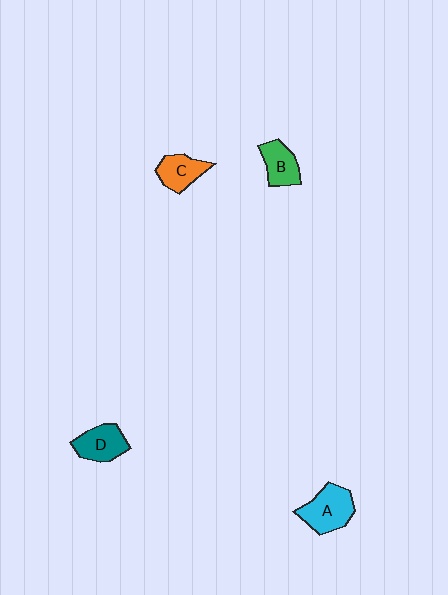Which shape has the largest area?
Shape A (cyan).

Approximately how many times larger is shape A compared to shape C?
Approximately 1.4 times.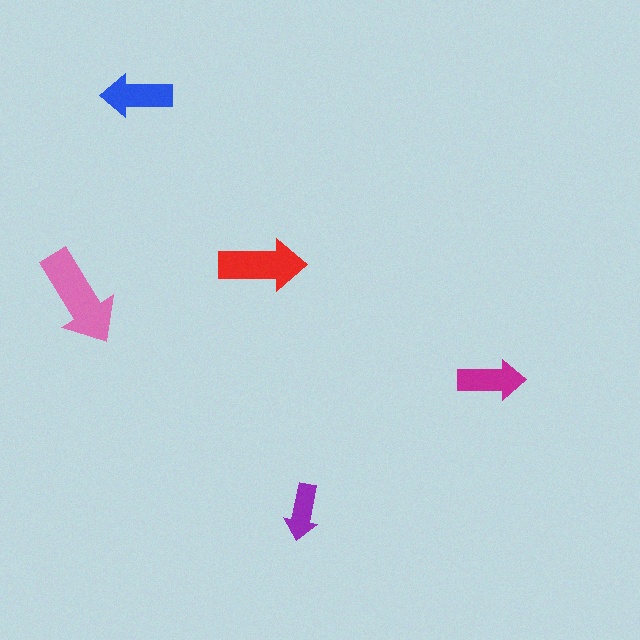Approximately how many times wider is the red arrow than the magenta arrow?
About 1.5 times wider.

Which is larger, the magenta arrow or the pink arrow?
The pink one.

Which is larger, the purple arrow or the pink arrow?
The pink one.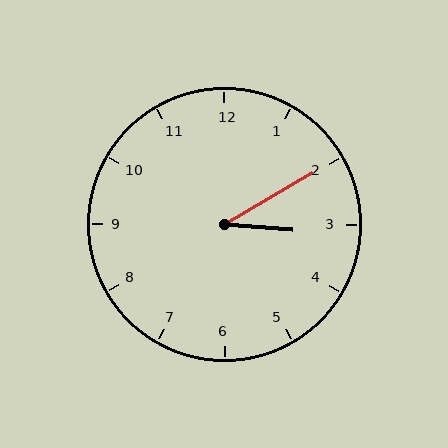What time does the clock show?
3:10.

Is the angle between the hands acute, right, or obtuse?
It is acute.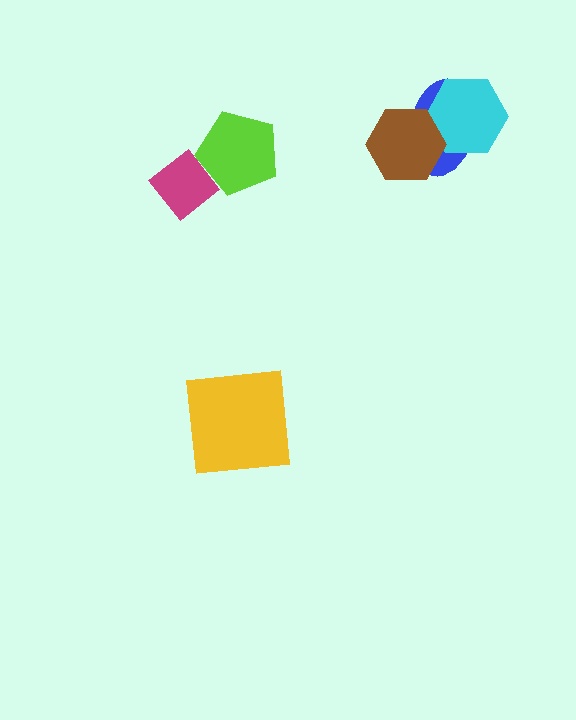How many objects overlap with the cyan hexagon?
2 objects overlap with the cyan hexagon.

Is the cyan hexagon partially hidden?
Yes, it is partially covered by another shape.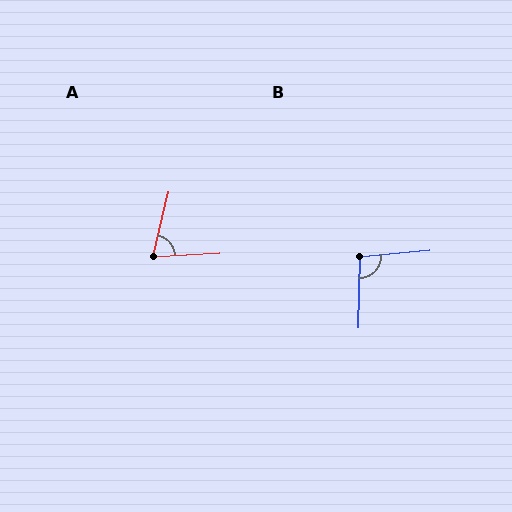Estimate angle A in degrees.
Approximately 73 degrees.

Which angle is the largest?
B, at approximately 96 degrees.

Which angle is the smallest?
A, at approximately 73 degrees.